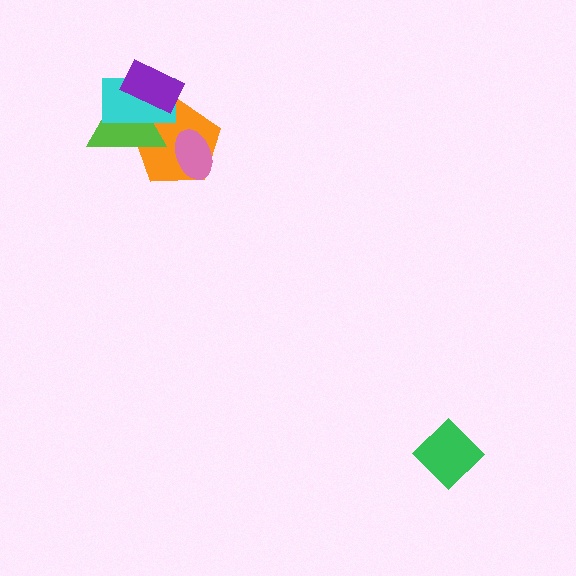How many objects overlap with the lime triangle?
3 objects overlap with the lime triangle.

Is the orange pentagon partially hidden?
Yes, it is partially covered by another shape.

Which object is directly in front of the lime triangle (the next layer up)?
The cyan rectangle is directly in front of the lime triangle.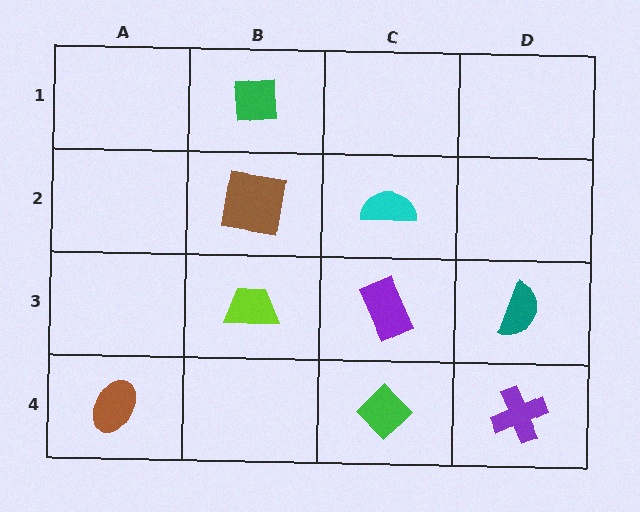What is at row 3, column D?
A teal semicircle.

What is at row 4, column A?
A brown ellipse.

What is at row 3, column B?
A lime trapezoid.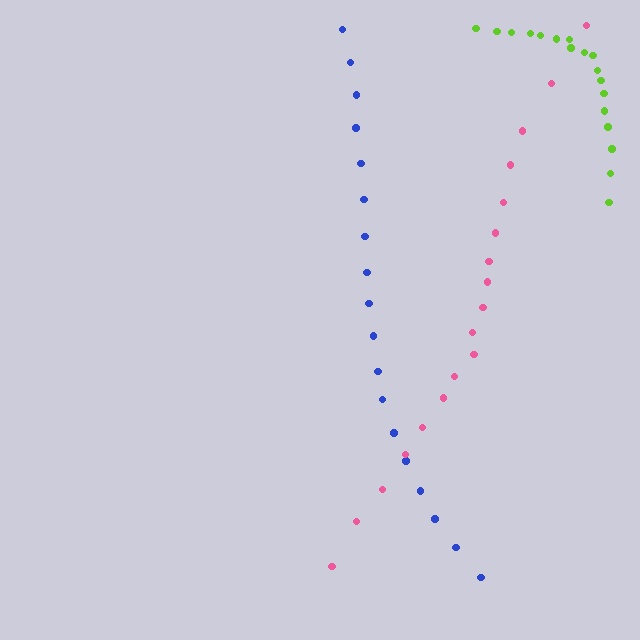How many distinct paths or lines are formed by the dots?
There are 3 distinct paths.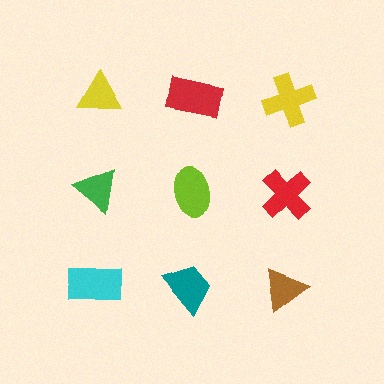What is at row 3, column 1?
A cyan rectangle.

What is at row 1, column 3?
A yellow cross.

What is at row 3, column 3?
A brown triangle.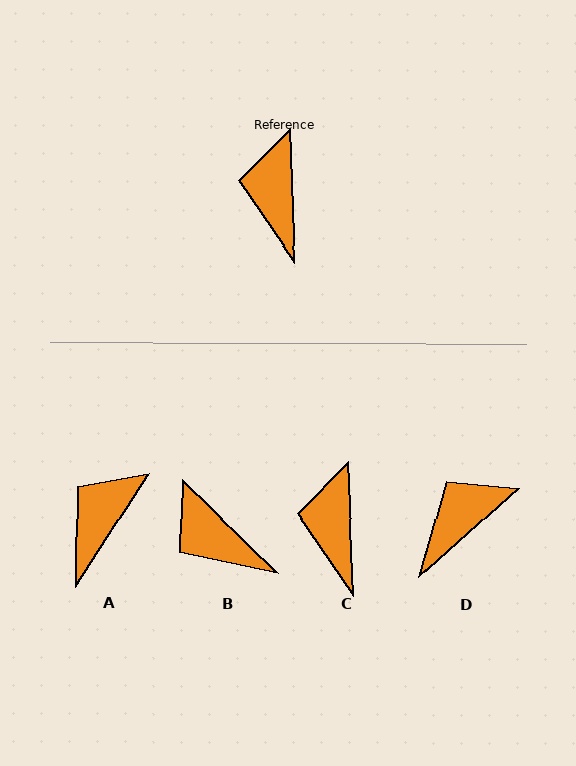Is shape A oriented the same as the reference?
No, it is off by about 35 degrees.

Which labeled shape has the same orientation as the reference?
C.